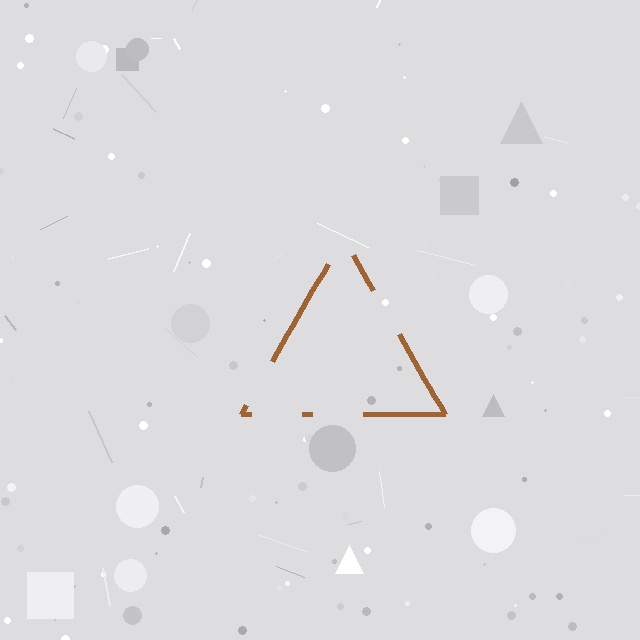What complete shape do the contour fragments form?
The contour fragments form a triangle.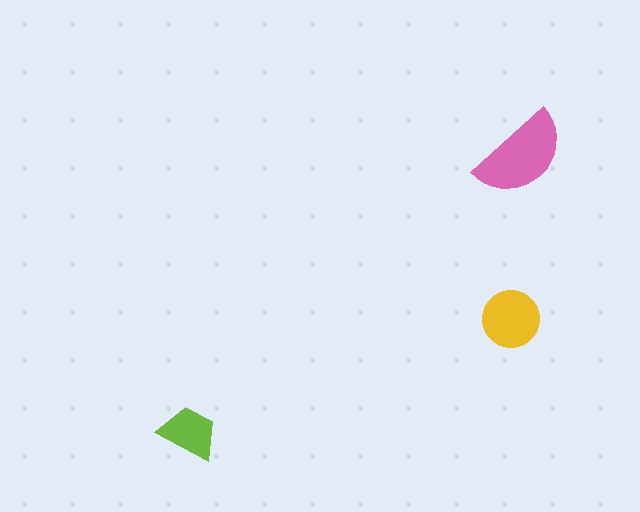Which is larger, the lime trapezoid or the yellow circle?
The yellow circle.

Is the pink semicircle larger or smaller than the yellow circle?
Larger.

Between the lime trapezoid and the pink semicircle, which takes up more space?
The pink semicircle.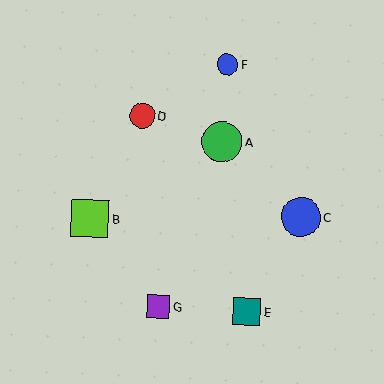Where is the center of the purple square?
The center of the purple square is at (158, 306).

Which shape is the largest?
The green circle (labeled A) is the largest.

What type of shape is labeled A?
Shape A is a green circle.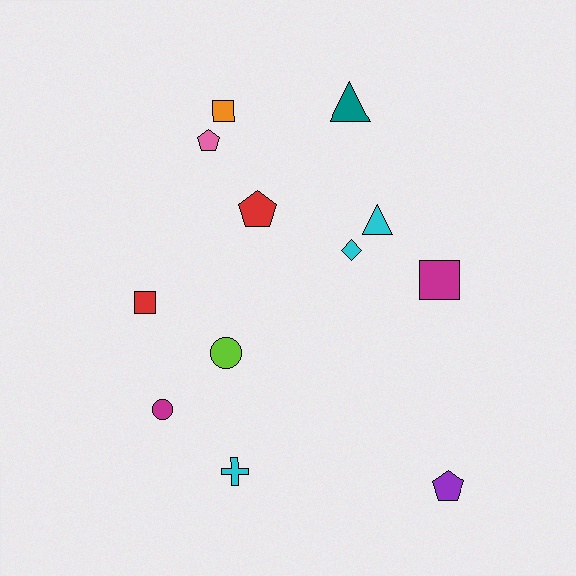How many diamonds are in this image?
There is 1 diamond.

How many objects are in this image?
There are 12 objects.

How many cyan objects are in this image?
There are 3 cyan objects.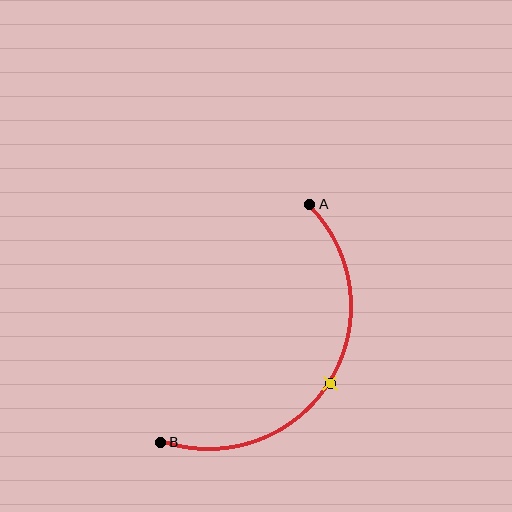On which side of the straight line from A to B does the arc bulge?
The arc bulges to the right of the straight line connecting A and B.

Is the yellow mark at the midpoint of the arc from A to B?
Yes. The yellow mark lies on the arc at equal arc-length from both A and B — it is the arc midpoint.